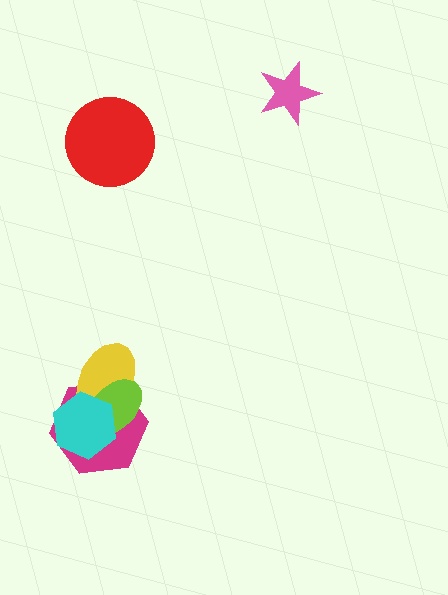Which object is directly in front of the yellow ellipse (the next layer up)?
The lime ellipse is directly in front of the yellow ellipse.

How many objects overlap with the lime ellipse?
3 objects overlap with the lime ellipse.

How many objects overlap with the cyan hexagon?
3 objects overlap with the cyan hexagon.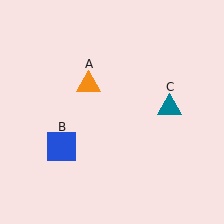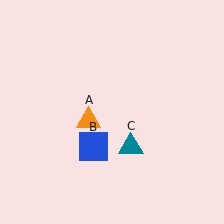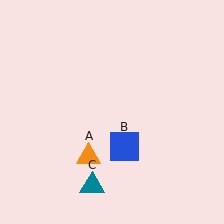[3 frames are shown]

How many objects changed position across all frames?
3 objects changed position: orange triangle (object A), blue square (object B), teal triangle (object C).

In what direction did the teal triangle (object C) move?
The teal triangle (object C) moved down and to the left.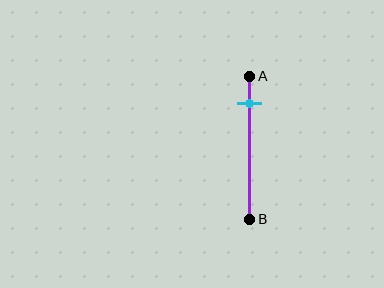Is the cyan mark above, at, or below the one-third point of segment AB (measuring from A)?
The cyan mark is above the one-third point of segment AB.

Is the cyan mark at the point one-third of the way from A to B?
No, the mark is at about 20% from A, not at the 33% one-third point.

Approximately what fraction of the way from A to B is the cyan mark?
The cyan mark is approximately 20% of the way from A to B.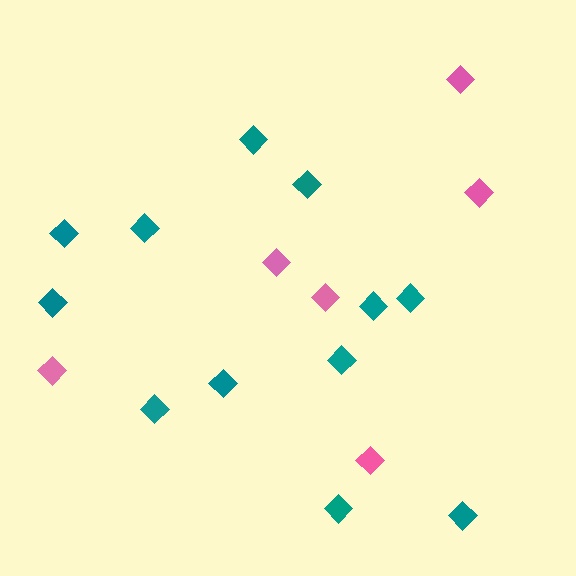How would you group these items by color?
There are 2 groups: one group of pink diamonds (6) and one group of teal diamonds (12).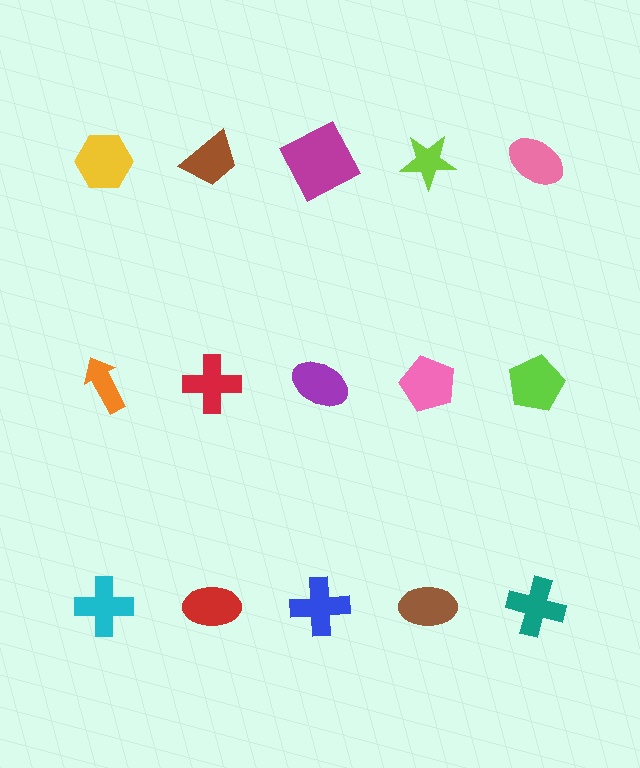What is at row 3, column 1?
A cyan cross.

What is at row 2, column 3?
A purple ellipse.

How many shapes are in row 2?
5 shapes.